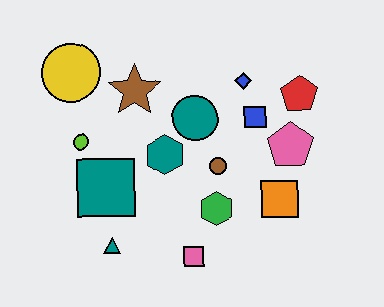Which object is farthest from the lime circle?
The red pentagon is farthest from the lime circle.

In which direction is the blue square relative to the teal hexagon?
The blue square is to the right of the teal hexagon.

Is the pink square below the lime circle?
Yes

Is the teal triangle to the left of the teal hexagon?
Yes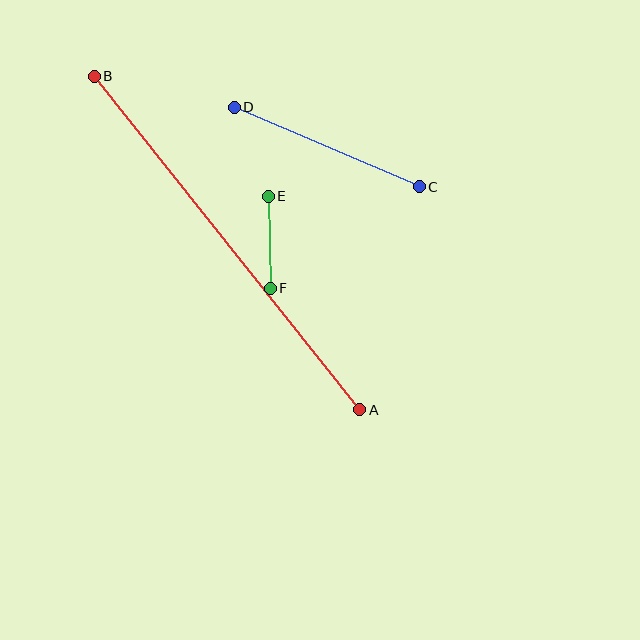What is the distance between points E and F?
The distance is approximately 92 pixels.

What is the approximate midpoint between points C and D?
The midpoint is at approximately (327, 147) pixels.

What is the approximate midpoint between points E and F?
The midpoint is at approximately (269, 242) pixels.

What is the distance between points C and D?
The distance is approximately 201 pixels.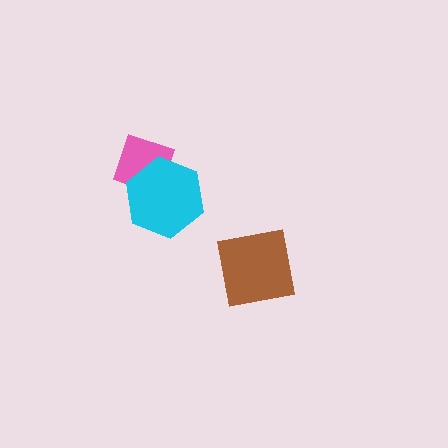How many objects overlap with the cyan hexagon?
1 object overlaps with the cyan hexagon.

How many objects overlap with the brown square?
0 objects overlap with the brown square.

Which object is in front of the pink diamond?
The cyan hexagon is in front of the pink diamond.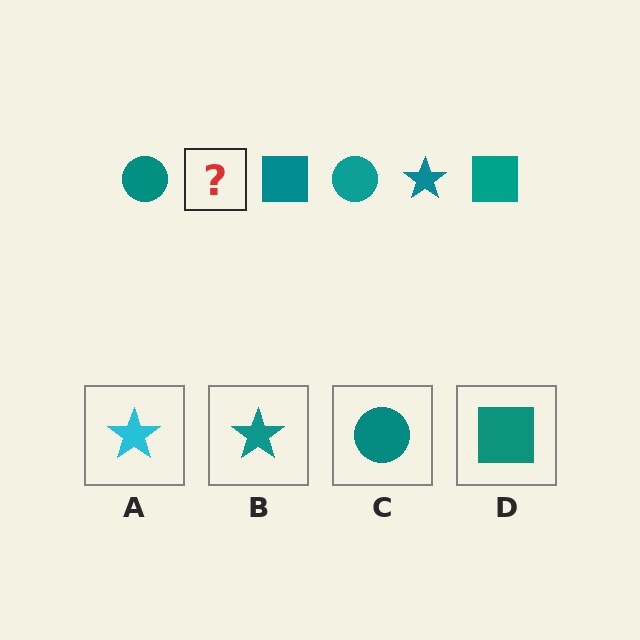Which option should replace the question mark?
Option B.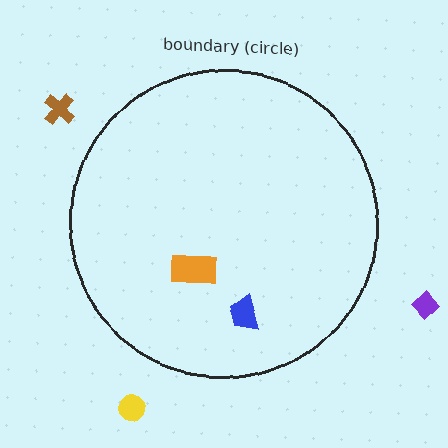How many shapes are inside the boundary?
2 inside, 3 outside.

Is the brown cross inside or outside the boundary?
Outside.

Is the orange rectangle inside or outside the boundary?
Inside.